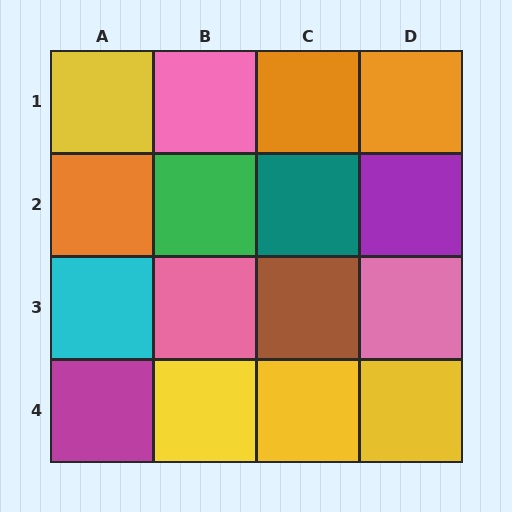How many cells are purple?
1 cell is purple.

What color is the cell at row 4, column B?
Yellow.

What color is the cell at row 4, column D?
Yellow.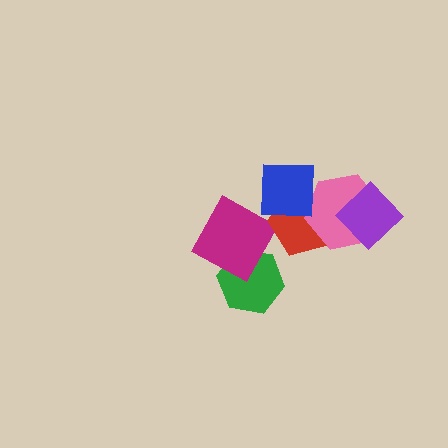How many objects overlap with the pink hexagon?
3 objects overlap with the pink hexagon.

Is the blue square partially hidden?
No, no other shape covers it.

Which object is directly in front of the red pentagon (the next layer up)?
The pink hexagon is directly in front of the red pentagon.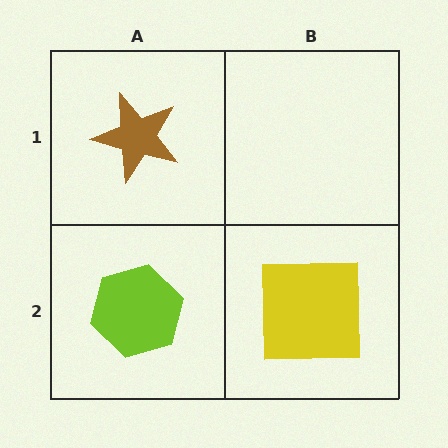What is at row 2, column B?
A yellow square.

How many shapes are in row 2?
2 shapes.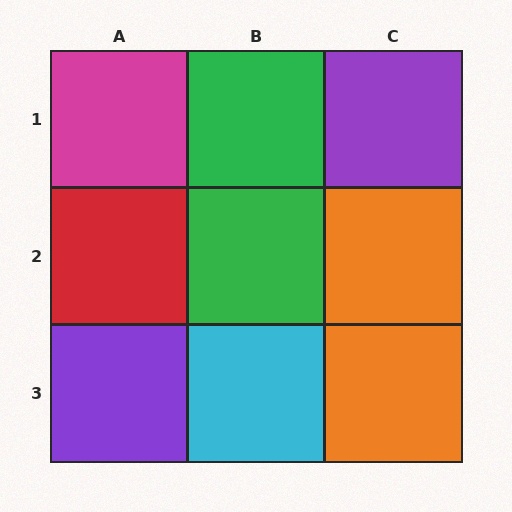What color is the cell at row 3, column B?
Cyan.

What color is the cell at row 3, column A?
Purple.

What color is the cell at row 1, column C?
Purple.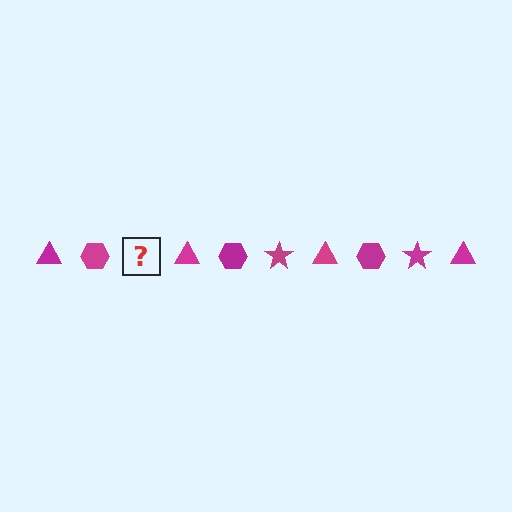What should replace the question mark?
The question mark should be replaced with a magenta star.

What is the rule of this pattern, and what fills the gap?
The rule is that the pattern cycles through triangle, hexagon, star shapes in magenta. The gap should be filled with a magenta star.